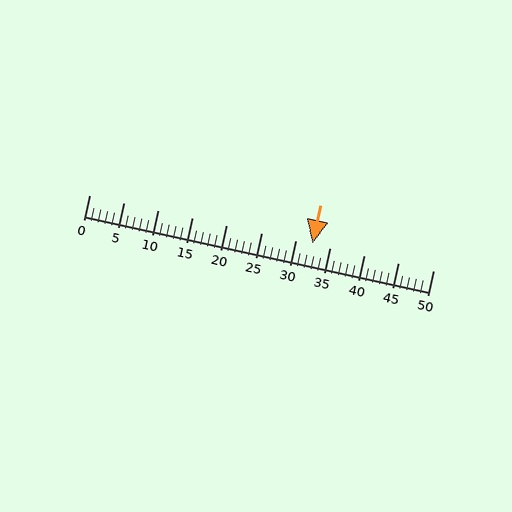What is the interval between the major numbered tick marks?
The major tick marks are spaced 5 units apart.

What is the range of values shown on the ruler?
The ruler shows values from 0 to 50.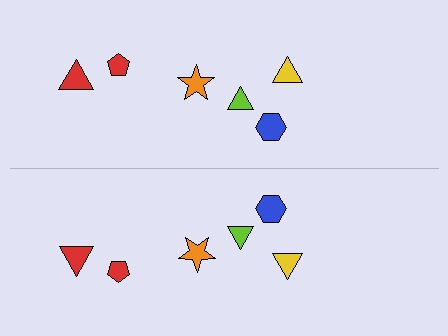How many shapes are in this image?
There are 12 shapes in this image.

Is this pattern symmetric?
Yes, this pattern has bilateral (reflection) symmetry.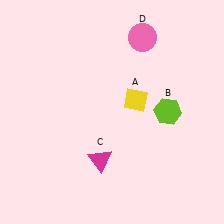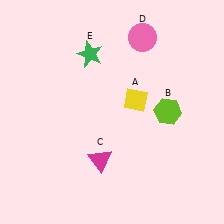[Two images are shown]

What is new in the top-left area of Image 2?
A green star (E) was added in the top-left area of Image 2.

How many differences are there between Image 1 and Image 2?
There is 1 difference between the two images.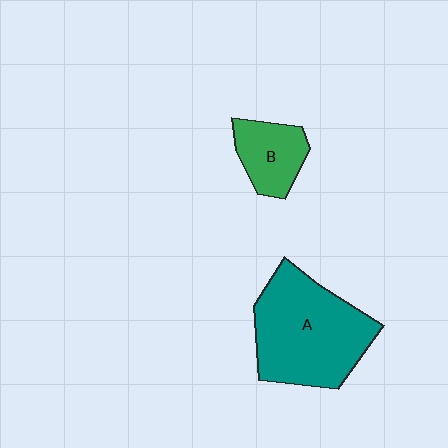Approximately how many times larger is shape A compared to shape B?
Approximately 2.5 times.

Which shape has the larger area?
Shape A (teal).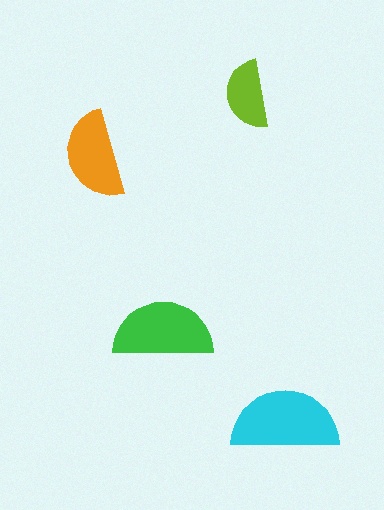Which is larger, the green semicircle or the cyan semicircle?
The cyan one.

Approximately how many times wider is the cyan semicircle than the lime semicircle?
About 1.5 times wider.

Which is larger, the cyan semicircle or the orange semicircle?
The cyan one.